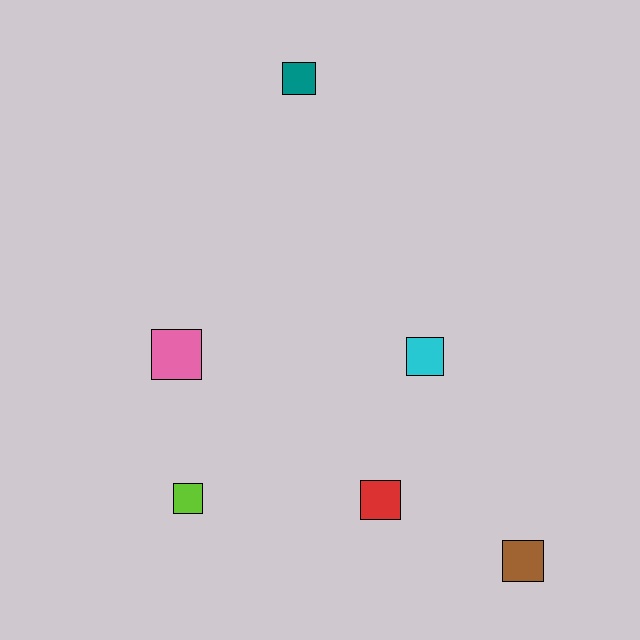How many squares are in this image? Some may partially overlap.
There are 6 squares.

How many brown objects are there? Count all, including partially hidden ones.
There is 1 brown object.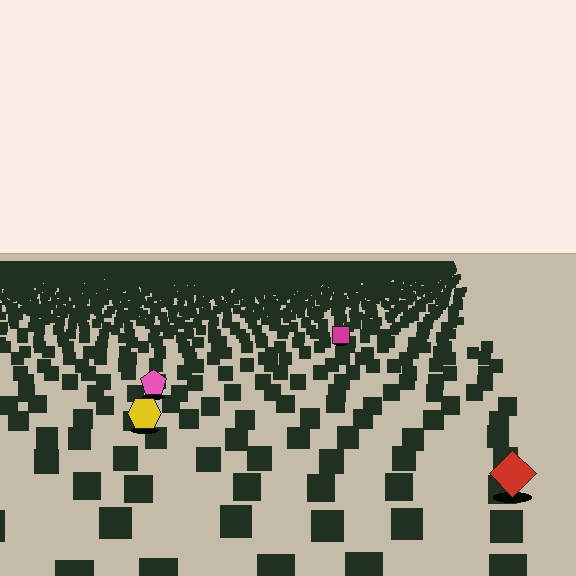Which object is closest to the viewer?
The red diamond is closest. The texture marks near it are larger and more spread out.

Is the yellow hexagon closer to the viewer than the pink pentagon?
Yes. The yellow hexagon is closer — you can tell from the texture gradient: the ground texture is coarser near it.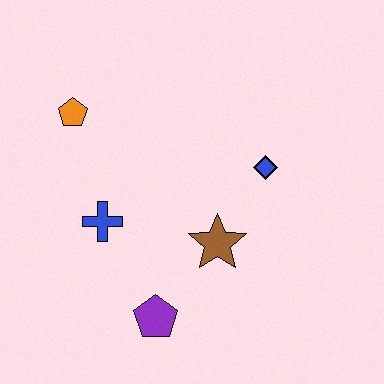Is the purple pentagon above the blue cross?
No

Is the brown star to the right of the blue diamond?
No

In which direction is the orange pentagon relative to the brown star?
The orange pentagon is to the left of the brown star.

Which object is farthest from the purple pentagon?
The orange pentagon is farthest from the purple pentagon.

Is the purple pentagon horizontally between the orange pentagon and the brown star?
Yes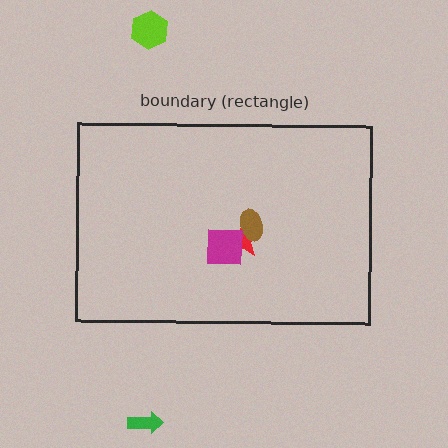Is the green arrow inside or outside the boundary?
Outside.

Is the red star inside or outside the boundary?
Inside.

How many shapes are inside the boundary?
3 inside, 2 outside.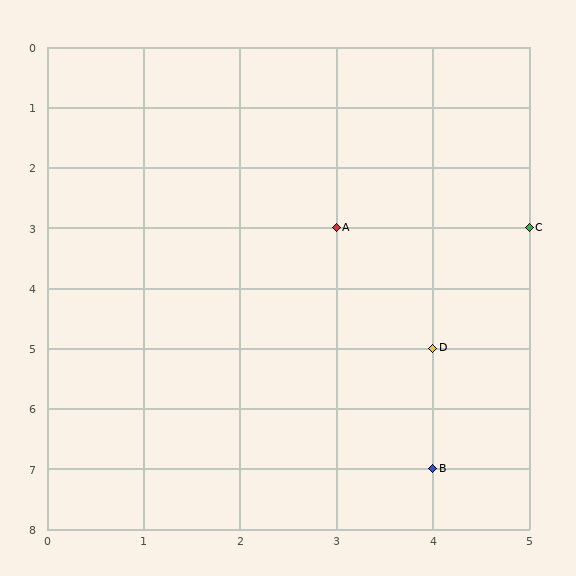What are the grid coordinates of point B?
Point B is at grid coordinates (4, 7).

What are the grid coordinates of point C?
Point C is at grid coordinates (5, 3).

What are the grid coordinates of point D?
Point D is at grid coordinates (4, 5).